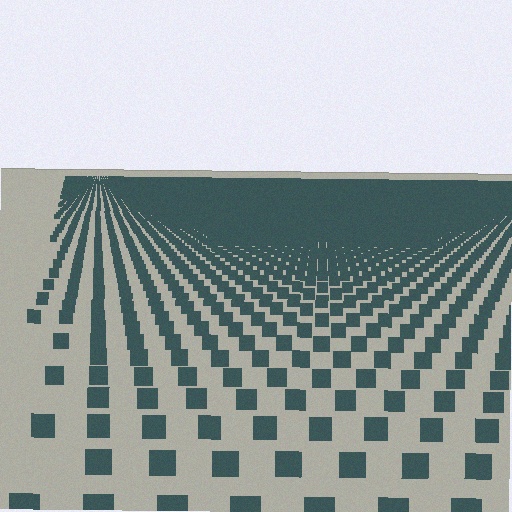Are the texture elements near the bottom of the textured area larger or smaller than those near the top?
Larger. Near the bottom, elements are closer to the viewer and appear at a bigger on-screen size.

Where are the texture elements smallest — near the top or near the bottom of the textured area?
Near the top.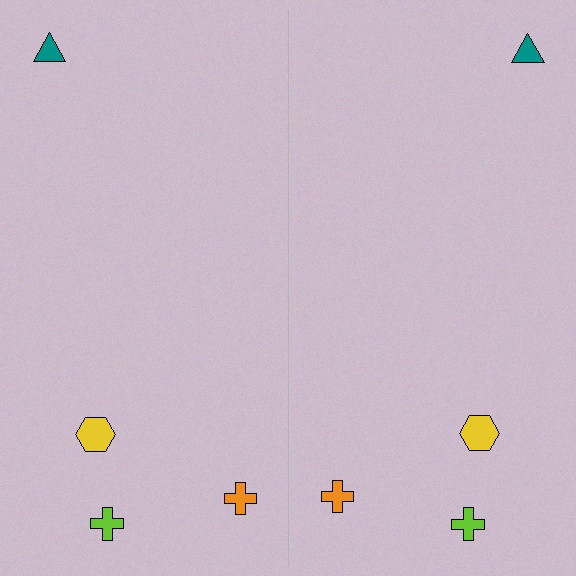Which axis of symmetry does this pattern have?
The pattern has a vertical axis of symmetry running through the center of the image.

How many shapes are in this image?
There are 8 shapes in this image.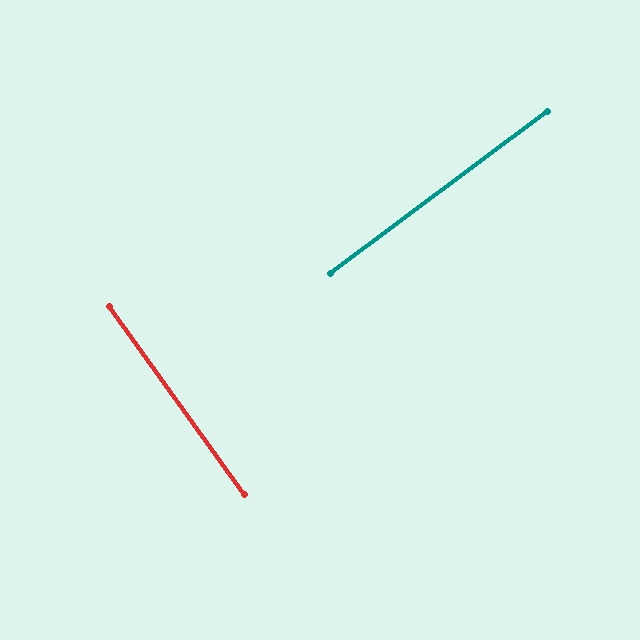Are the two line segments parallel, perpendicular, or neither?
Perpendicular — they meet at approximately 89°.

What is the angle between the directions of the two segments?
Approximately 89 degrees.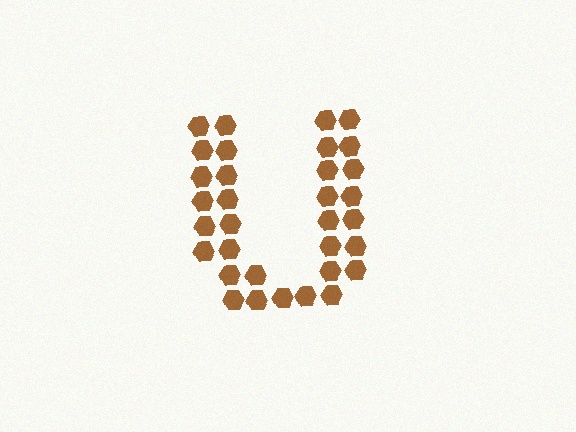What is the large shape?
The large shape is the letter U.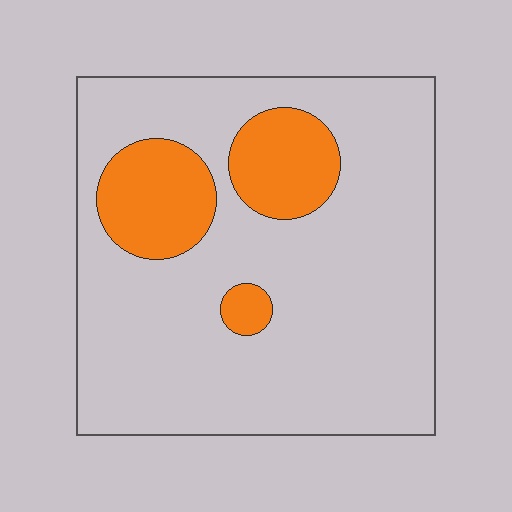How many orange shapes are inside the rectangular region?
3.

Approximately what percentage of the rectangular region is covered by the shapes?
Approximately 20%.